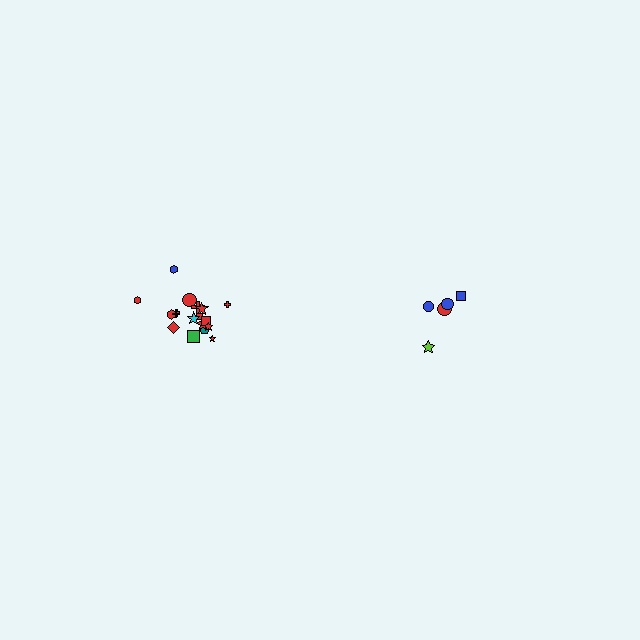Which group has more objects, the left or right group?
The left group.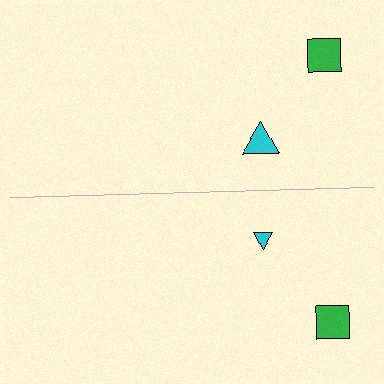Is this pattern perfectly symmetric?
No, the pattern is not perfectly symmetric. The cyan triangle on the bottom side has a different size than its mirror counterpart.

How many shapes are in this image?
There are 4 shapes in this image.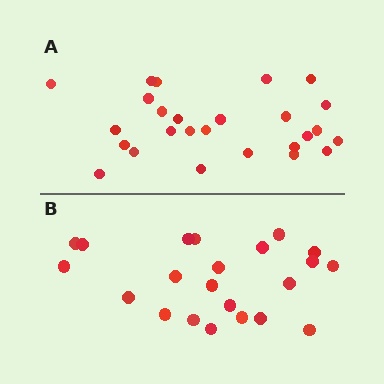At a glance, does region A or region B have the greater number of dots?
Region A (the top region) has more dots.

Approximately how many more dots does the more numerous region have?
Region A has about 4 more dots than region B.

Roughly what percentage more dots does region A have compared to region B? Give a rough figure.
About 20% more.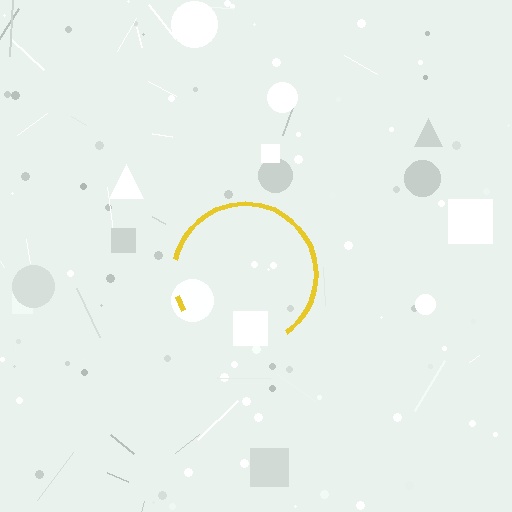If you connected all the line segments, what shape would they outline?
They would outline a circle.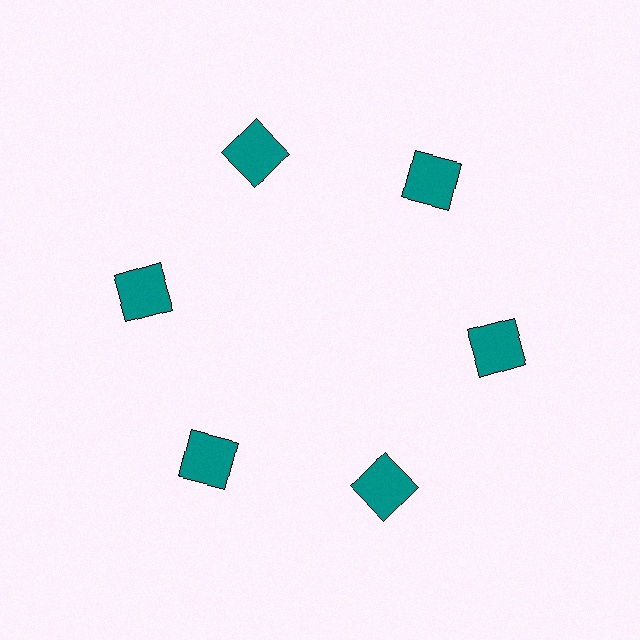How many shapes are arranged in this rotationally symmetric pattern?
There are 6 shapes, arranged in 6 groups of 1.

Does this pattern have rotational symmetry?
Yes, this pattern has 6-fold rotational symmetry. It looks the same after rotating 60 degrees around the center.